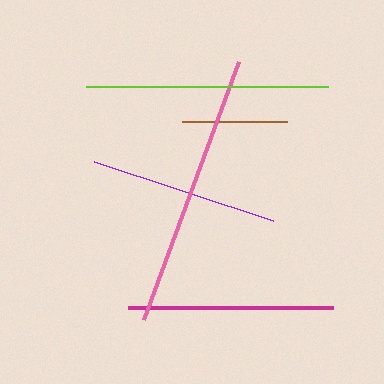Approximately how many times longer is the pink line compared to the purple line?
The pink line is approximately 1.5 times the length of the purple line.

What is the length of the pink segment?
The pink segment is approximately 275 pixels long.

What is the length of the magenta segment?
The magenta segment is approximately 205 pixels long.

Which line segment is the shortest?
The brown line is the shortest at approximately 105 pixels.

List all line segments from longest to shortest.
From longest to shortest: pink, lime, magenta, purple, brown.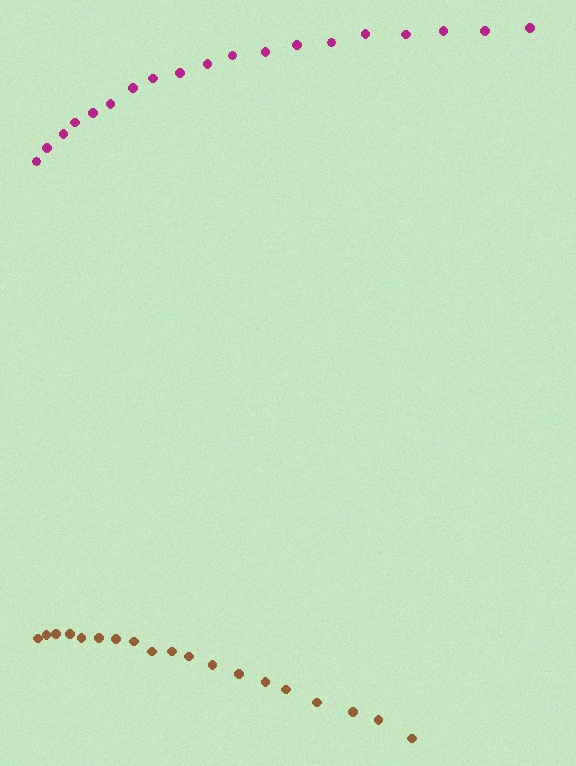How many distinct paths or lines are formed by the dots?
There are 2 distinct paths.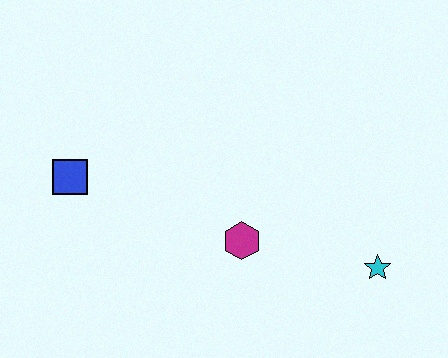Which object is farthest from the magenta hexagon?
The blue square is farthest from the magenta hexagon.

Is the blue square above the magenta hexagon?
Yes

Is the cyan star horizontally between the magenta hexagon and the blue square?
No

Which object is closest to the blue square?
The magenta hexagon is closest to the blue square.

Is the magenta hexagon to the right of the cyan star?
No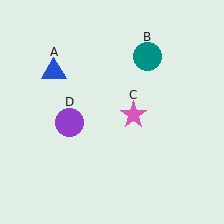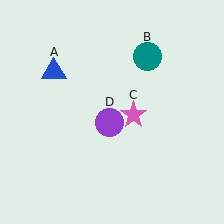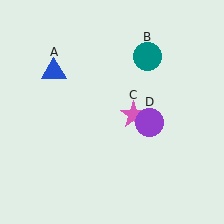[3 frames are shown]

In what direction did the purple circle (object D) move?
The purple circle (object D) moved right.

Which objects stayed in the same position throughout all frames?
Blue triangle (object A) and teal circle (object B) and pink star (object C) remained stationary.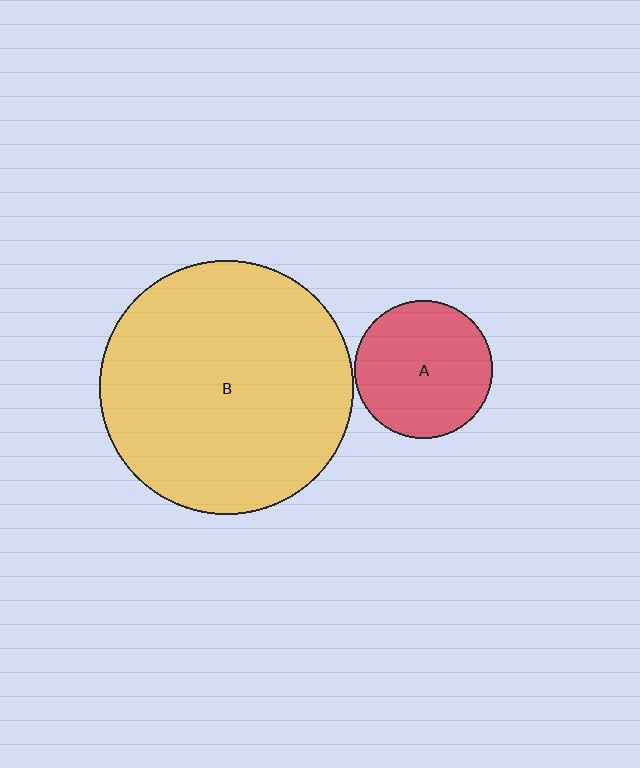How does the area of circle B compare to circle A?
Approximately 3.4 times.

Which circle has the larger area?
Circle B (yellow).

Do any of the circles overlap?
No, none of the circles overlap.